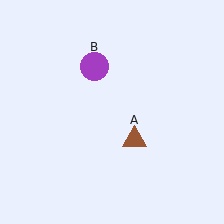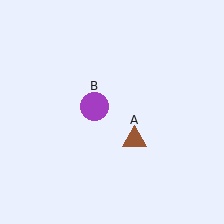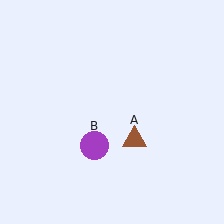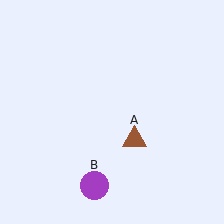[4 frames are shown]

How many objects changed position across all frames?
1 object changed position: purple circle (object B).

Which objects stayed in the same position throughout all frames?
Brown triangle (object A) remained stationary.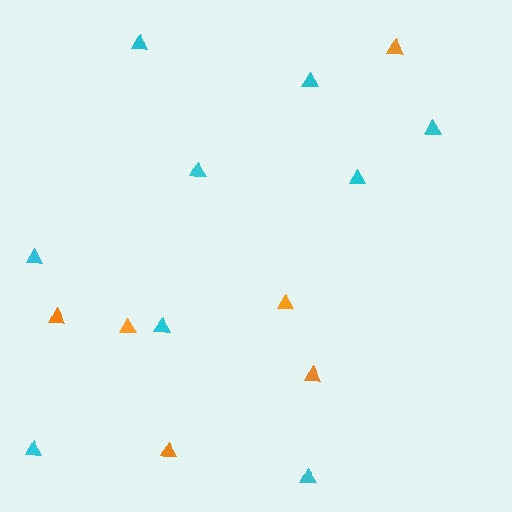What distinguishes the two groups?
There are 2 groups: one group of orange triangles (6) and one group of cyan triangles (9).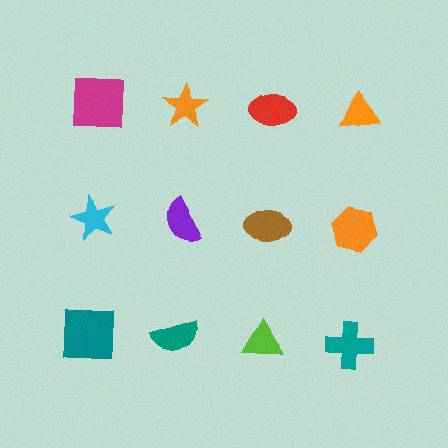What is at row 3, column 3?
A lime triangle.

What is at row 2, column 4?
An orange hexagon.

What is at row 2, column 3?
A brown ellipse.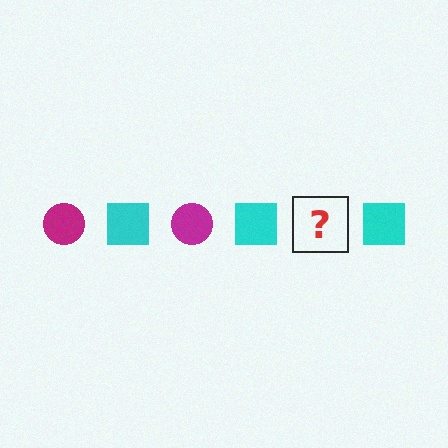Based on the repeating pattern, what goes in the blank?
The blank should be a magenta circle.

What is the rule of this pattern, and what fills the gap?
The rule is that the pattern alternates between magenta circle and cyan square. The gap should be filled with a magenta circle.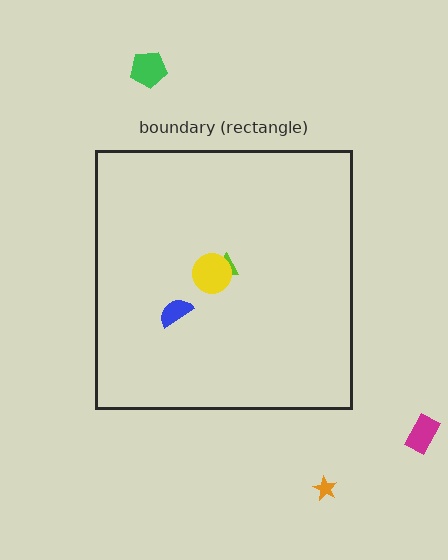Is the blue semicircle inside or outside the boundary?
Inside.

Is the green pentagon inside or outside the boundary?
Outside.